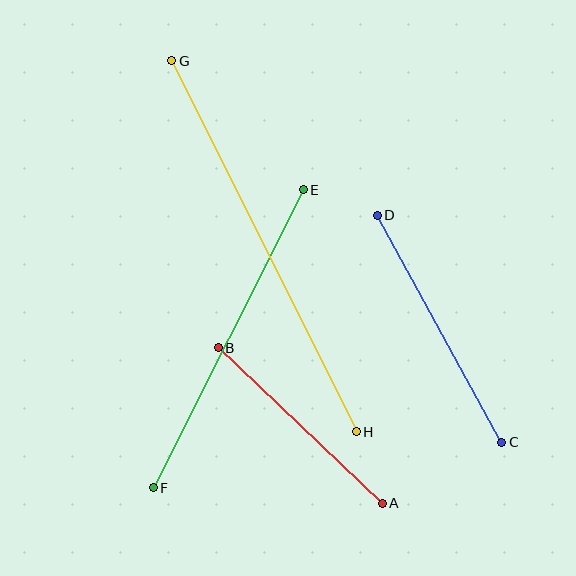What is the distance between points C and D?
The distance is approximately 259 pixels.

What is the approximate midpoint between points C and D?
The midpoint is at approximately (440, 329) pixels.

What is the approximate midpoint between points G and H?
The midpoint is at approximately (264, 246) pixels.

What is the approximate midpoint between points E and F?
The midpoint is at approximately (228, 339) pixels.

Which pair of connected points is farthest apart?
Points G and H are farthest apart.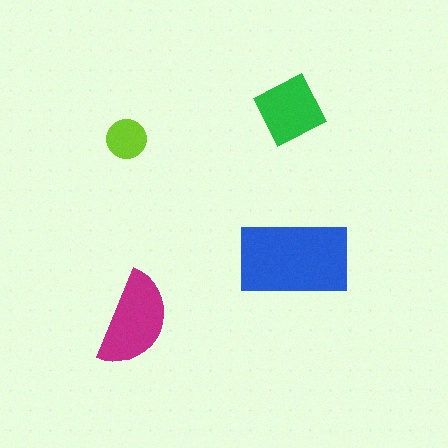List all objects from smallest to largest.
The lime circle, the green diamond, the magenta semicircle, the blue rectangle.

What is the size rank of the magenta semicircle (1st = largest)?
2nd.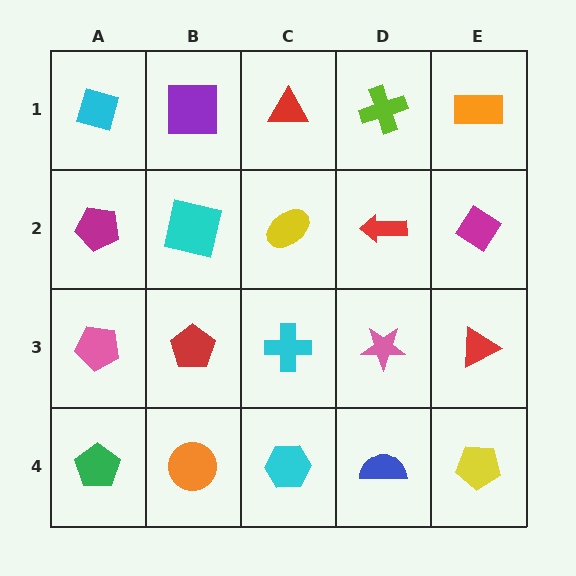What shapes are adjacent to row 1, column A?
A magenta pentagon (row 2, column A), a purple square (row 1, column B).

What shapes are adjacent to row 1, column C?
A yellow ellipse (row 2, column C), a purple square (row 1, column B), a lime cross (row 1, column D).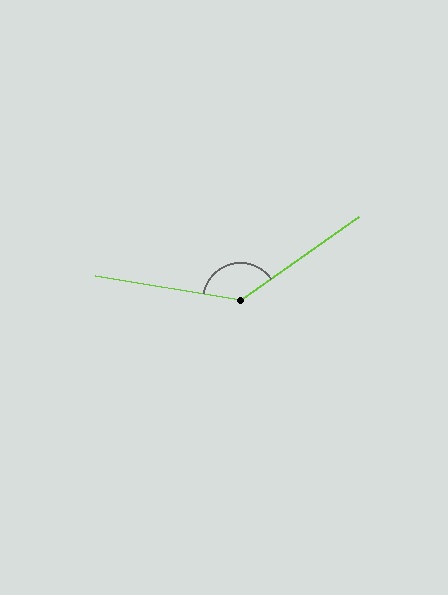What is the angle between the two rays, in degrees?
Approximately 136 degrees.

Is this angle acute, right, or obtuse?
It is obtuse.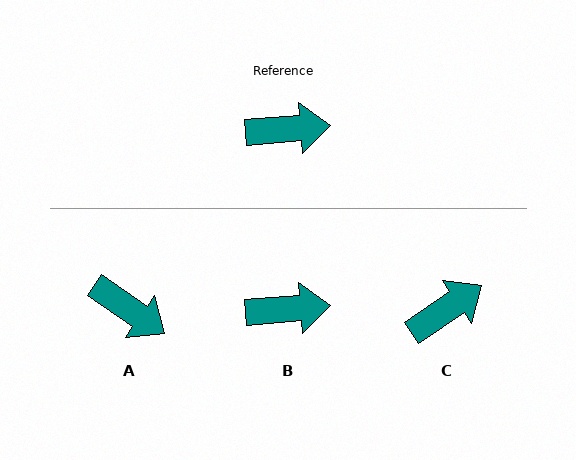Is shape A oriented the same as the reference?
No, it is off by about 39 degrees.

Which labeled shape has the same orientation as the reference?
B.